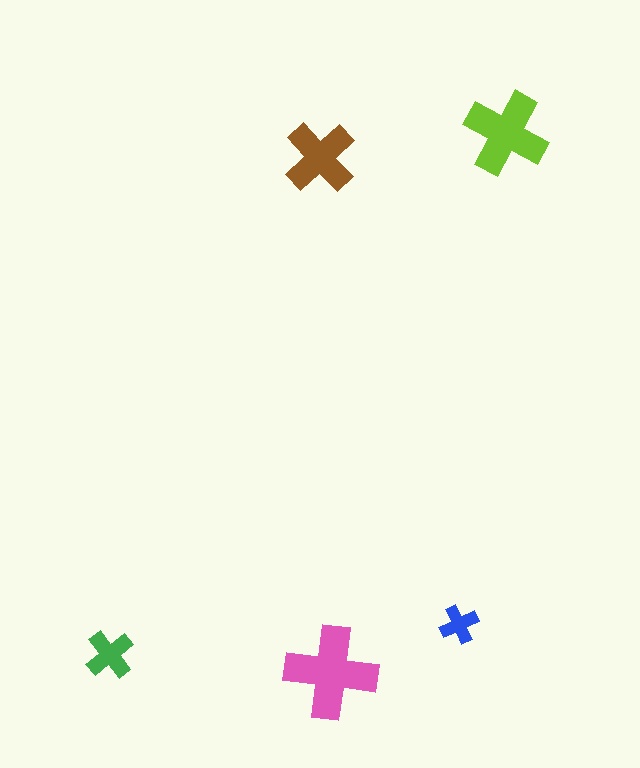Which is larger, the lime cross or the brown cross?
The lime one.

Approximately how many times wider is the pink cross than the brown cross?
About 1.5 times wider.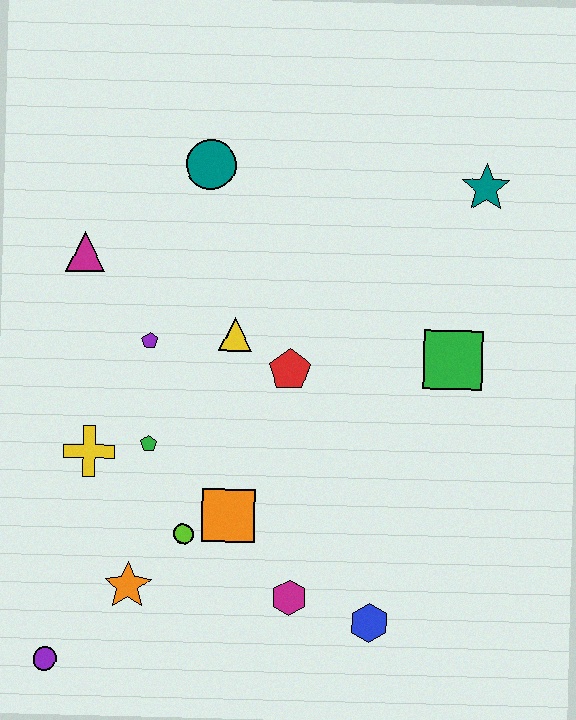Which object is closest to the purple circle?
The orange star is closest to the purple circle.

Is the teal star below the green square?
No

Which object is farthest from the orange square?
The teal star is farthest from the orange square.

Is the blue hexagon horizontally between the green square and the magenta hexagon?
Yes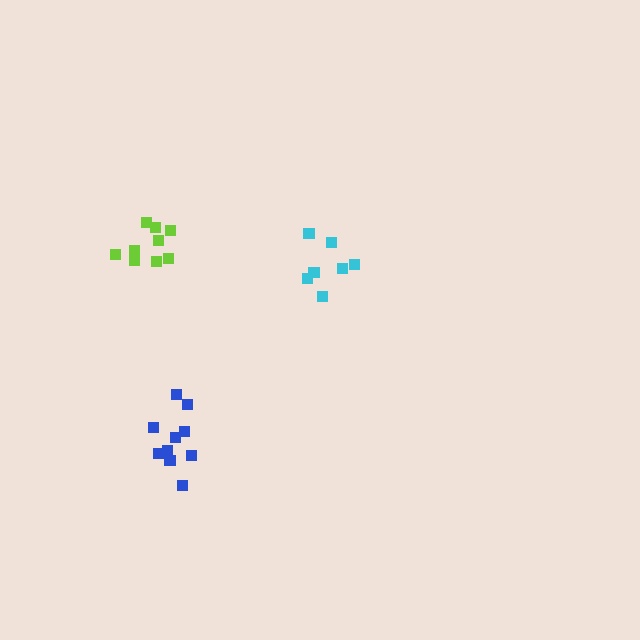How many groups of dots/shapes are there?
There are 3 groups.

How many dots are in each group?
Group 1: 7 dots, Group 2: 9 dots, Group 3: 11 dots (27 total).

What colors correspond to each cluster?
The clusters are colored: cyan, lime, blue.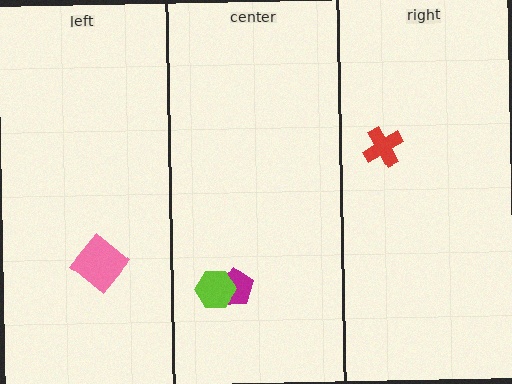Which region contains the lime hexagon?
The center region.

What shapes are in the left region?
The pink diamond.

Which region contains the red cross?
The right region.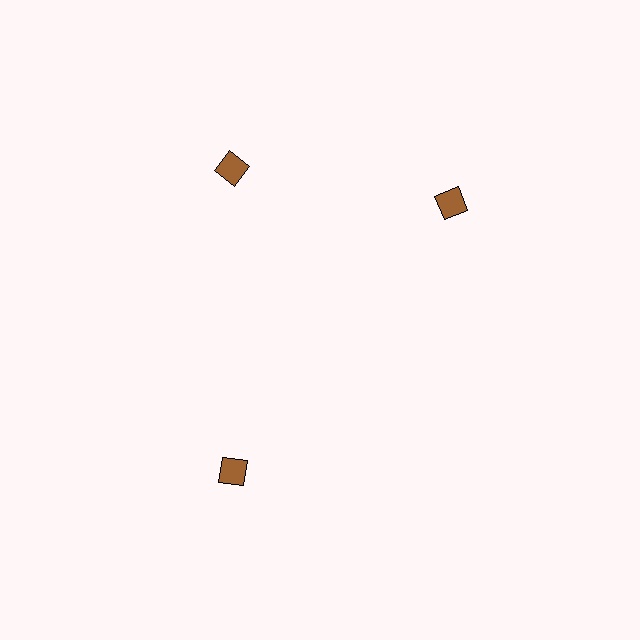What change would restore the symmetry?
The symmetry would be restored by rotating it back into even spacing with its neighbors so that all 3 squares sit at equal angles and equal distance from the center.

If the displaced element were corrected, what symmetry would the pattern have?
It would have 3-fold rotational symmetry — the pattern would map onto itself every 120 degrees.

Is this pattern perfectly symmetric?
No. The 3 brown squares are arranged in a ring, but one element near the 3 o'clock position is rotated out of alignment along the ring, breaking the 3-fold rotational symmetry.